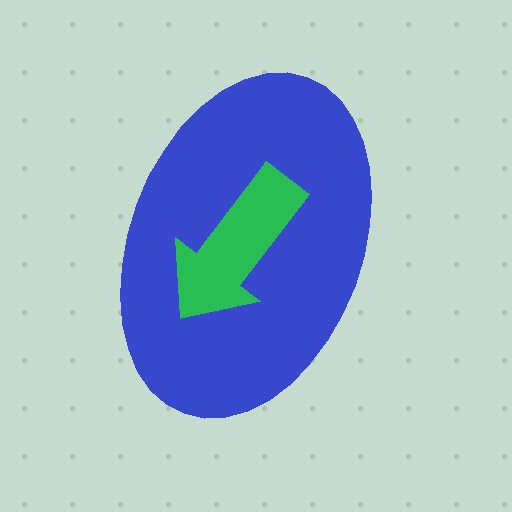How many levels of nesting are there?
2.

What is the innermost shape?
The green arrow.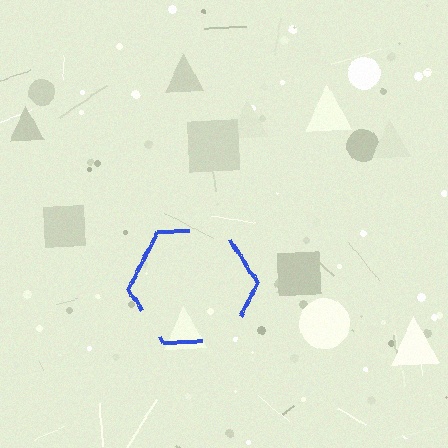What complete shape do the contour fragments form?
The contour fragments form a hexagon.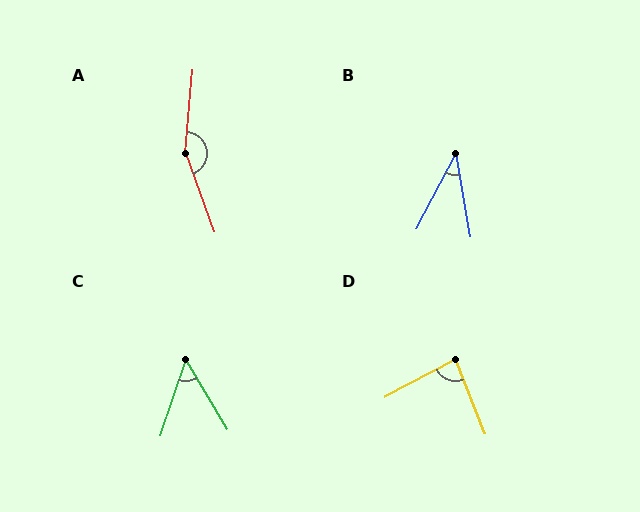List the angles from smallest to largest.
B (37°), C (50°), D (83°), A (155°).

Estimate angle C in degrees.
Approximately 50 degrees.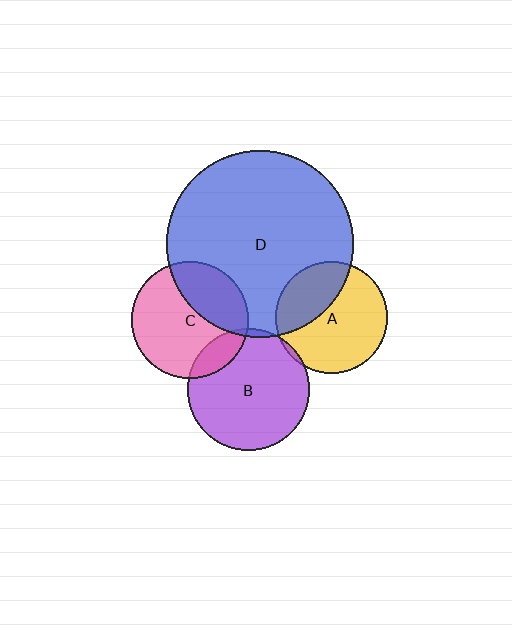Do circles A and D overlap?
Yes.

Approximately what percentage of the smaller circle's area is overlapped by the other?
Approximately 35%.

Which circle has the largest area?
Circle D (blue).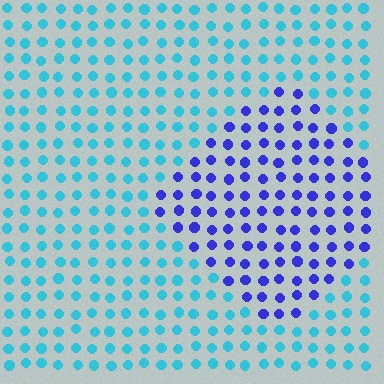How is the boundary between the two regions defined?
The boundary is defined purely by a slight shift in hue (about 53 degrees). Spacing, size, and orientation are identical on both sides.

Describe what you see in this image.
The image is filled with small cyan elements in a uniform arrangement. A diamond-shaped region is visible where the elements are tinted to a slightly different hue, forming a subtle color boundary.